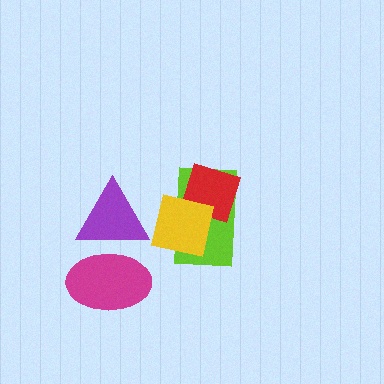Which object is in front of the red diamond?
The yellow square is in front of the red diamond.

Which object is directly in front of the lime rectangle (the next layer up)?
The red diamond is directly in front of the lime rectangle.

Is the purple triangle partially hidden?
No, no other shape covers it.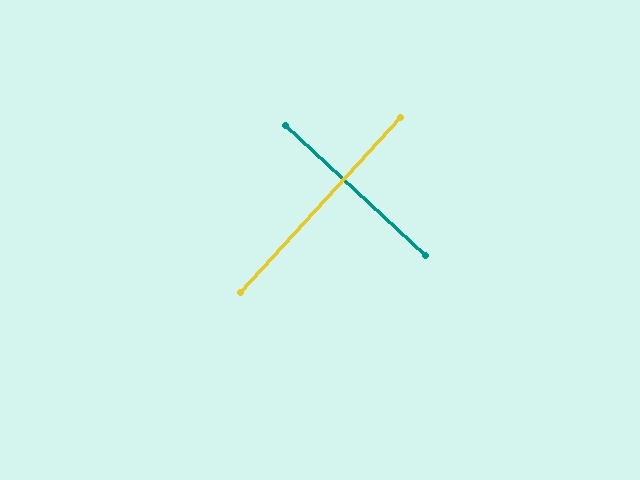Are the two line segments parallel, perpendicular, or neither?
Perpendicular — they meet at approximately 90°.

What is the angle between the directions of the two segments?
Approximately 90 degrees.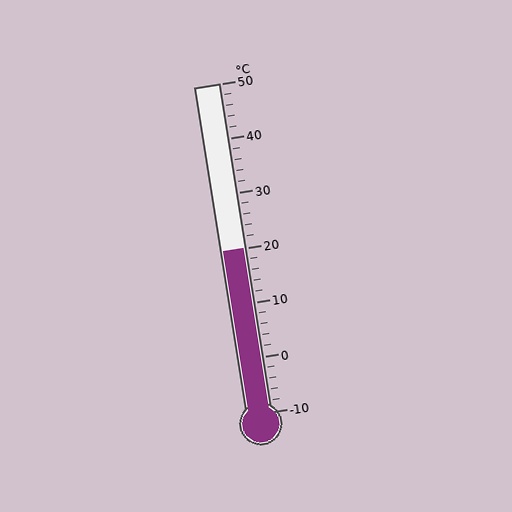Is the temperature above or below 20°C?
The temperature is at 20°C.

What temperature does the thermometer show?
The thermometer shows approximately 20°C.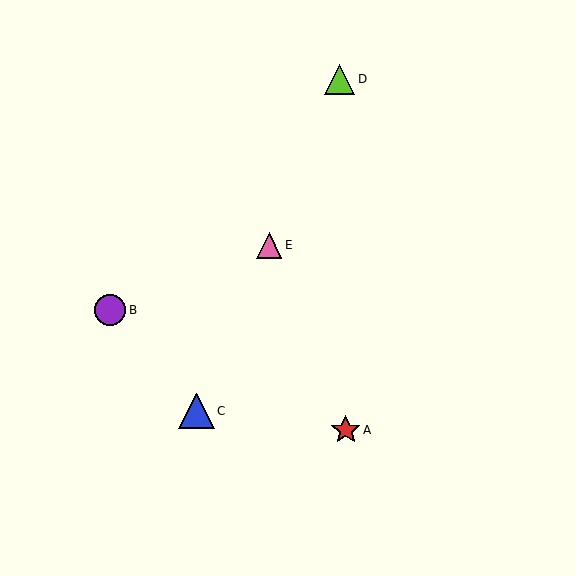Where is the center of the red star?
The center of the red star is at (346, 430).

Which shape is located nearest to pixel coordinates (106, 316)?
The purple circle (labeled B) at (110, 310) is nearest to that location.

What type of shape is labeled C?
Shape C is a blue triangle.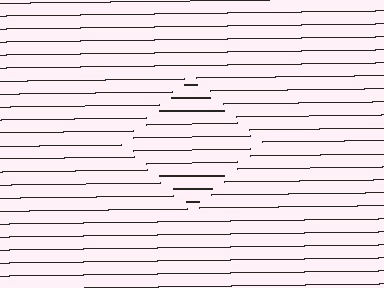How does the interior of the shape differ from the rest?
The interior of the shape contains the same grating, shifted by half a period — the contour is defined by the phase discontinuity where line-ends from the inner and outer gratings abut.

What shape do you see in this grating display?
An illusory square. The interior of the shape contains the same grating, shifted by half a period — the contour is defined by the phase discontinuity where line-ends from the inner and outer gratings abut.